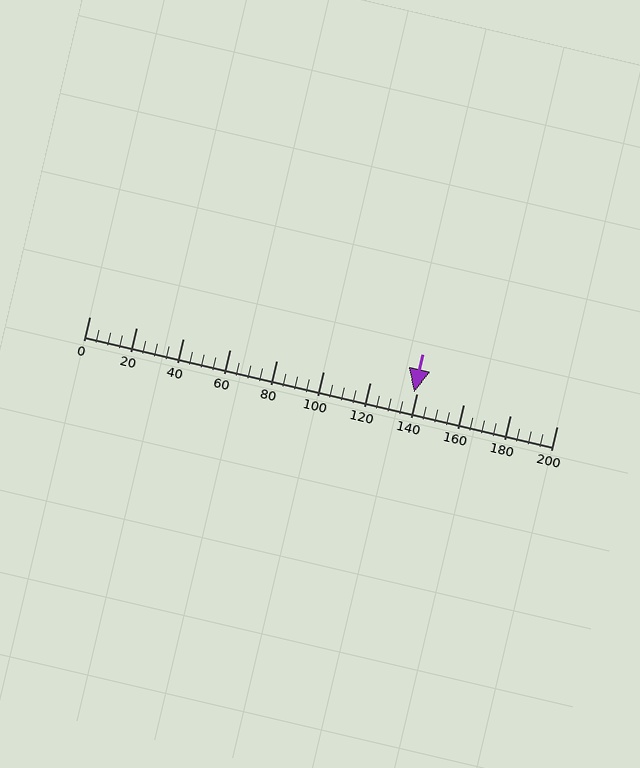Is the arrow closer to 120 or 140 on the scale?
The arrow is closer to 140.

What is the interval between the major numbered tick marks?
The major tick marks are spaced 20 units apart.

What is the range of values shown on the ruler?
The ruler shows values from 0 to 200.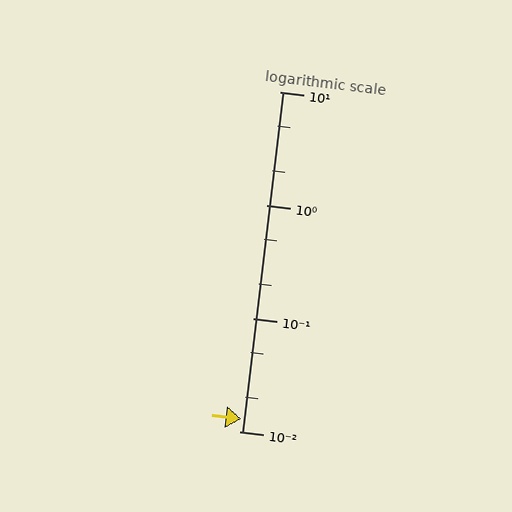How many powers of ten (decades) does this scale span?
The scale spans 3 decades, from 0.01 to 10.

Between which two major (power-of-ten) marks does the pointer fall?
The pointer is between 0.01 and 0.1.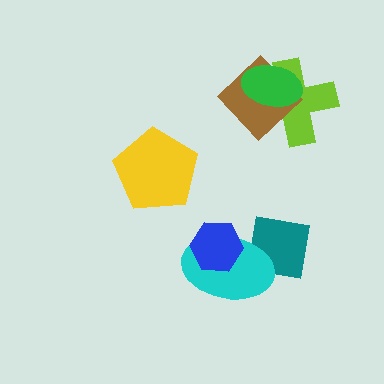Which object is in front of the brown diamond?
The green ellipse is in front of the brown diamond.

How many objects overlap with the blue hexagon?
1 object overlaps with the blue hexagon.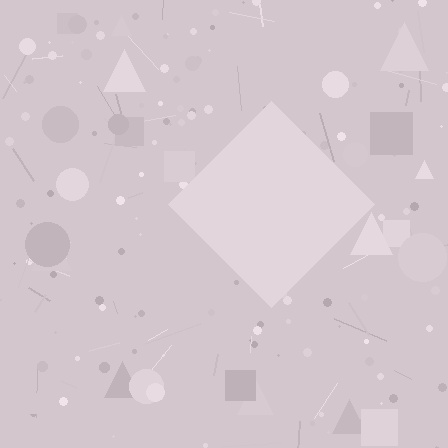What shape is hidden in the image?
A diamond is hidden in the image.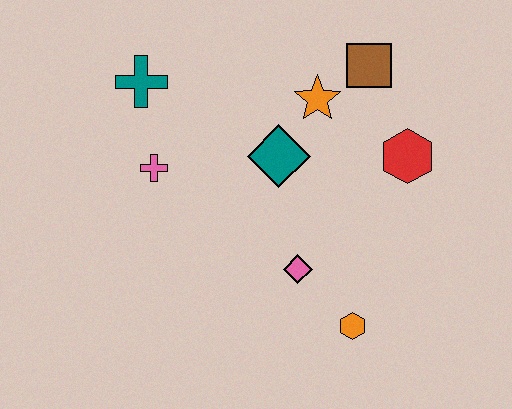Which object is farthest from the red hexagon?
The teal cross is farthest from the red hexagon.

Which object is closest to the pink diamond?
The orange hexagon is closest to the pink diamond.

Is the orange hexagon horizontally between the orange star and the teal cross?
No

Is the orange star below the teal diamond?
No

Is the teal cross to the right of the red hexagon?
No